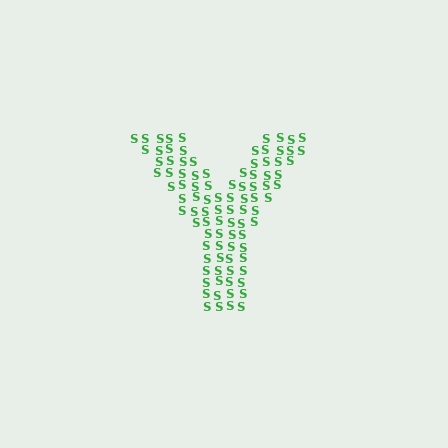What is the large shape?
The large shape is the letter Y.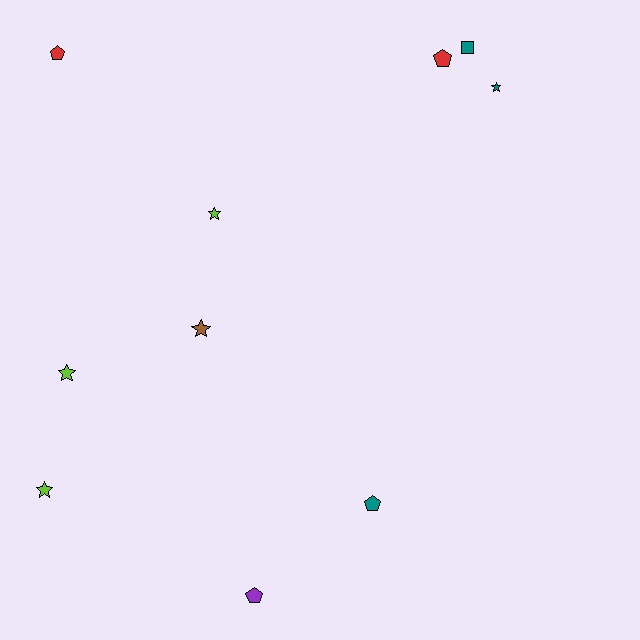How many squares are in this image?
There is 1 square.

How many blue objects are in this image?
There are no blue objects.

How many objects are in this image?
There are 10 objects.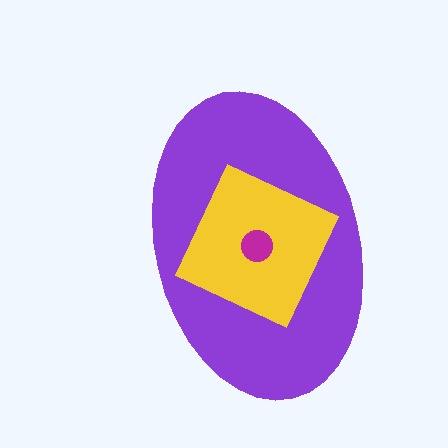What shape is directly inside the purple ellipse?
The yellow square.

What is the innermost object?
The magenta circle.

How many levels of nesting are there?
3.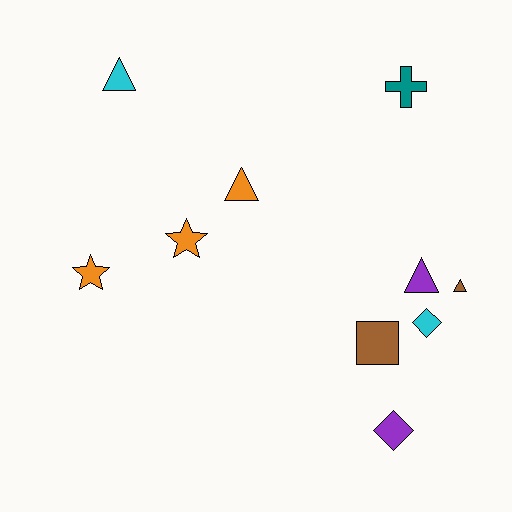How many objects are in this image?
There are 10 objects.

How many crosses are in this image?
There is 1 cross.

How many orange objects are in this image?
There are 3 orange objects.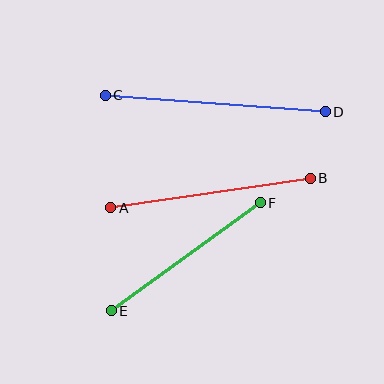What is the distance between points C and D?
The distance is approximately 221 pixels.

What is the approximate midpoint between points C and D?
The midpoint is at approximately (215, 103) pixels.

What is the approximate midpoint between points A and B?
The midpoint is at approximately (210, 193) pixels.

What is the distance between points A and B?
The distance is approximately 202 pixels.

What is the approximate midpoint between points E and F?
The midpoint is at approximately (186, 257) pixels.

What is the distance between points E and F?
The distance is approximately 184 pixels.